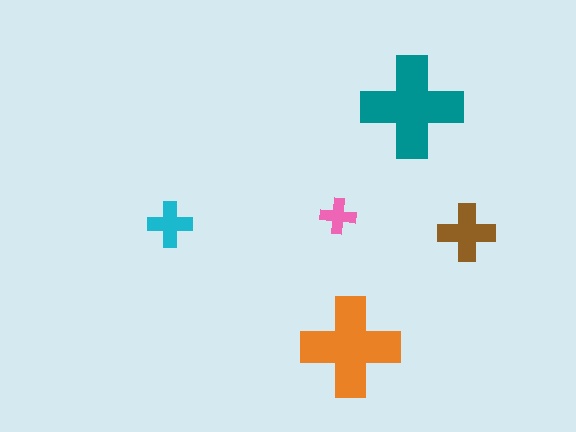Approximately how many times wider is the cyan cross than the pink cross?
About 1.5 times wider.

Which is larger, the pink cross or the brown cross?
The brown one.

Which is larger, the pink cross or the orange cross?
The orange one.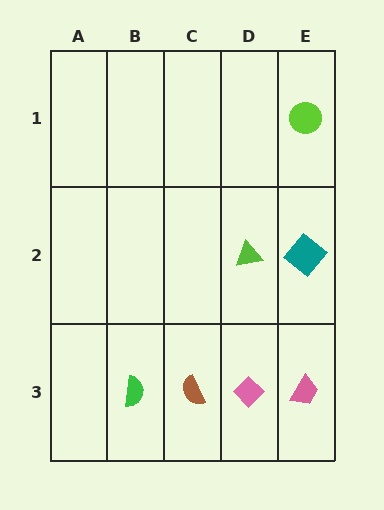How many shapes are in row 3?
4 shapes.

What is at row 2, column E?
A teal diamond.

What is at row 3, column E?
A pink trapezoid.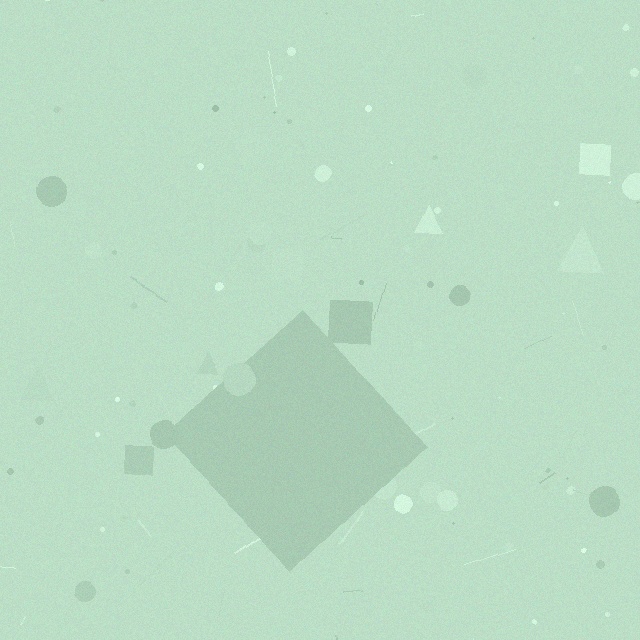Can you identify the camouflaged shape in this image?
The camouflaged shape is a diamond.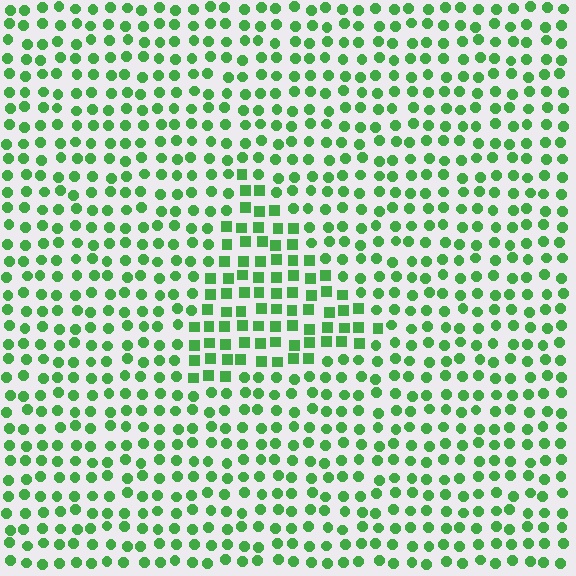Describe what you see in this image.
The image is filled with small green elements arranged in a uniform grid. A triangle-shaped region contains squares, while the surrounding area contains circles. The boundary is defined purely by the change in element shape.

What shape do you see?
I see a triangle.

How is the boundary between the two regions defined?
The boundary is defined by a change in element shape: squares inside vs. circles outside. All elements share the same color and spacing.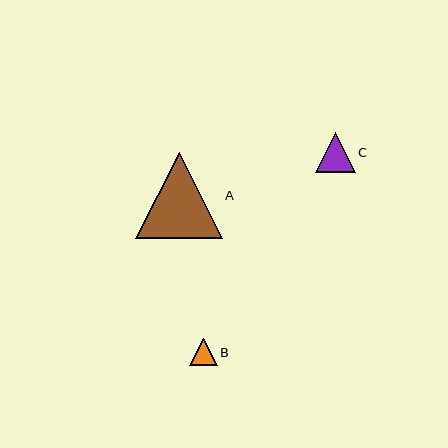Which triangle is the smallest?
Triangle B is the smallest with a size of approximately 27 pixels.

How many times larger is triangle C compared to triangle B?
Triangle C is approximately 1.4 times the size of triangle B.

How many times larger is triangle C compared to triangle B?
Triangle C is approximately 1.4 times the size of triangle B.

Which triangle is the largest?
Triangle A is the largest with a size of approximately 86 pixels.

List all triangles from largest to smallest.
From largest to smallest: A, C, B.